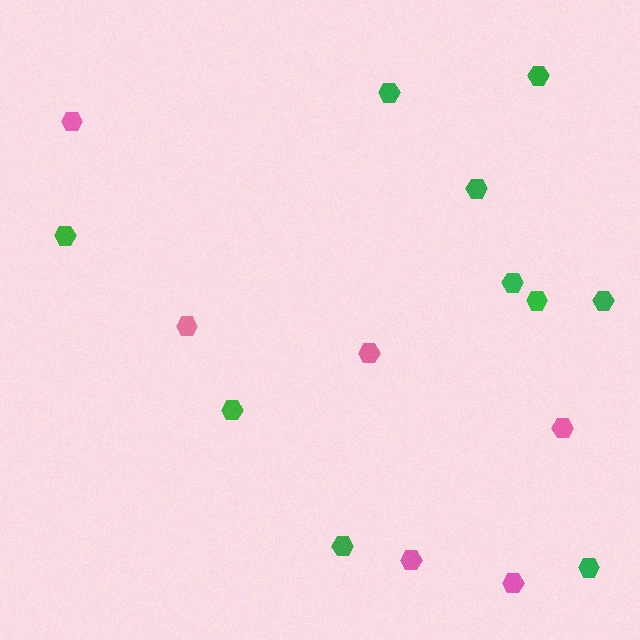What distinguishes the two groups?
There are 2 groups: one group of pink hexagons (6) and one group of green hexagons (10).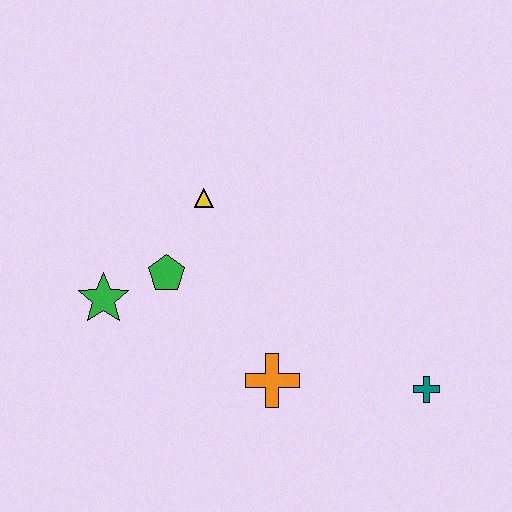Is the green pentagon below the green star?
No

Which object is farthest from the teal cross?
The green star is farthest from the teal cross.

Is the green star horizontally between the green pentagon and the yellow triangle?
No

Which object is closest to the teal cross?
The orange cross is closest to the teal cross.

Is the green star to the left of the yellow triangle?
Yes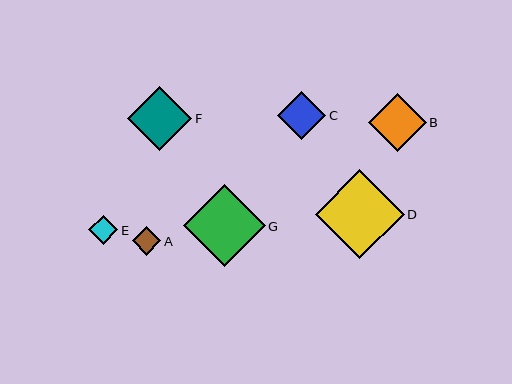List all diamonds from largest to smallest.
From largest to smallest: D, G, F, B, C, E, A.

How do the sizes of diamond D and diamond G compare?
Diamond D and diamond G are approximately the same size.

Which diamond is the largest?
Diamond D is the largest with a size of approximately 89 pixels.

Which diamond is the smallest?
Diamond A is the smallest with a size of approximately 29 pixels.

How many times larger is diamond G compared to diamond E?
Diamond G is approximately 2.8 times the size of diamond E.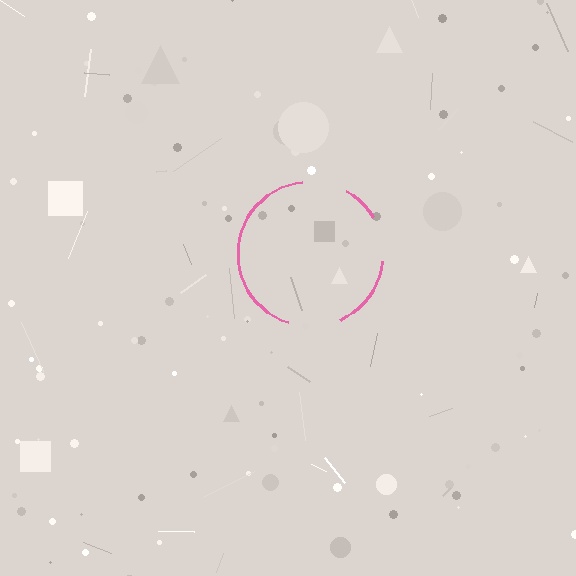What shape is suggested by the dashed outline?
The dashed outline suggests a circle.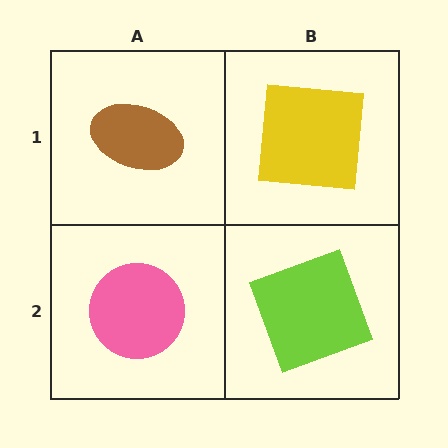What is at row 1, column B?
A yellow square.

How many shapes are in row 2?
2 shapes.